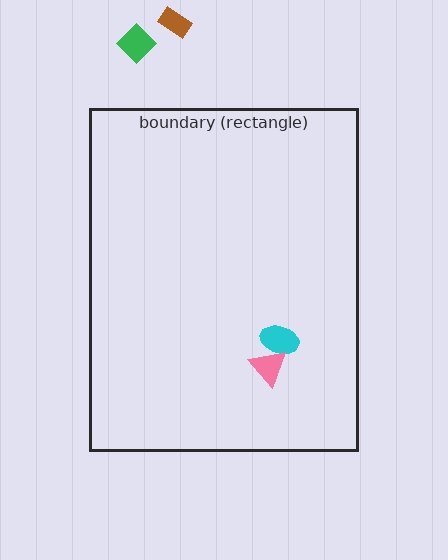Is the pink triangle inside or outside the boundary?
Inside.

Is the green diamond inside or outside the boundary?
Outside.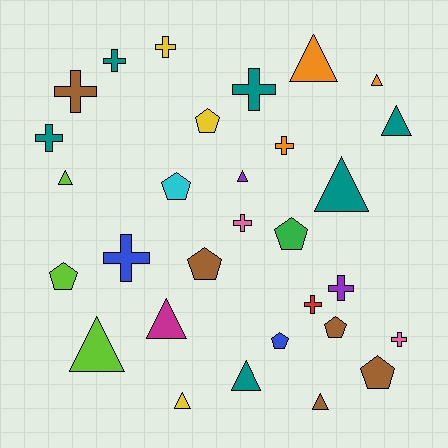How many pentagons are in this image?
There are 8 pentagons.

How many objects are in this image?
There are 30 objects.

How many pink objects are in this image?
There are 2 pink objects.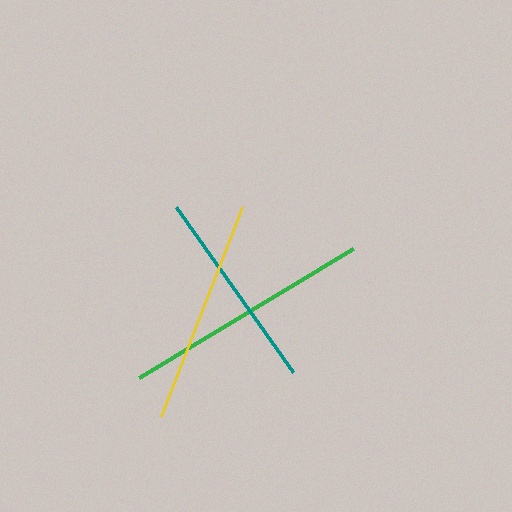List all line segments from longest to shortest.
From longest to shortest: green, yellow, teal.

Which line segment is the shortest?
The teal line is the shortest at approximately 202 pixels.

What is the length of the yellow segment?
The yellow segment is approximately 224 pixels long.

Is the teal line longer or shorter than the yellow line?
The yellow line is longer than the teal line.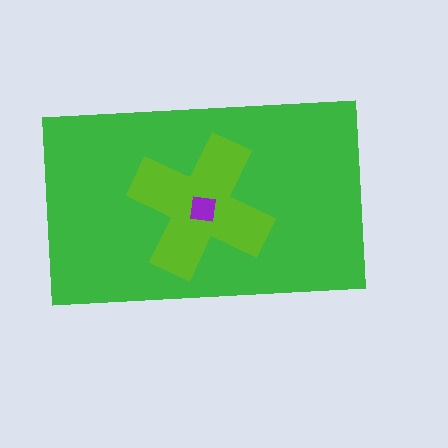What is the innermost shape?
The purple square.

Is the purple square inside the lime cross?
Yes.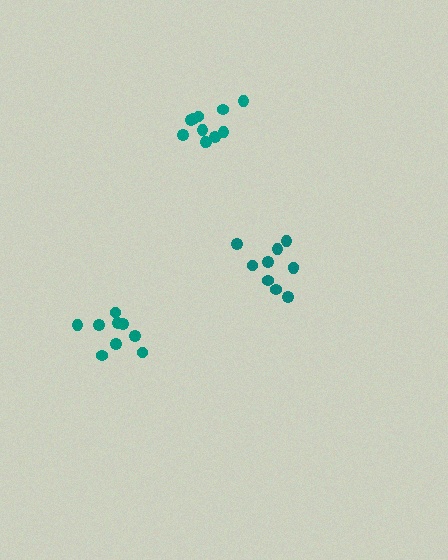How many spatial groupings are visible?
There are 3 spatial groupings.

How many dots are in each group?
Group 1: 9 dots, Group 2: 11 dots, Group 3: 11 dots (31 total).